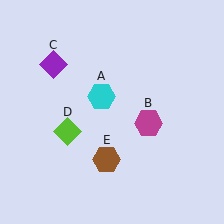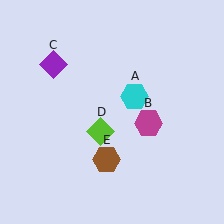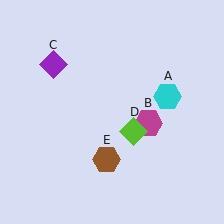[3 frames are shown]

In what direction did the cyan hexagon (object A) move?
The cyan hexagon (object A) moved right.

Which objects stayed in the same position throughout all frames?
Magenta hexagon (object B) and purple diamond (object C) and brown hexagon (object E) remained stationary.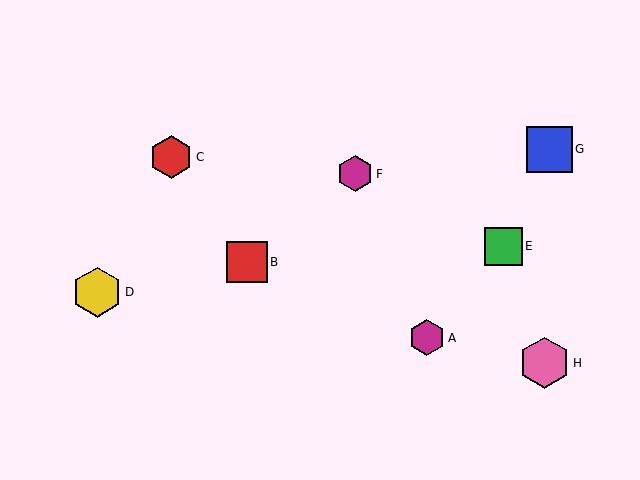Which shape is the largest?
The pink hexagon (labeled H) is the largest.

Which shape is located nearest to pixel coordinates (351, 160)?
The magenta hexagon (labeled F) at (355, 174) is nearest to that location.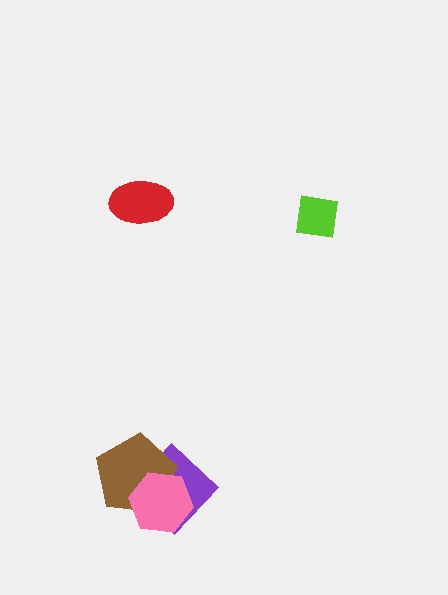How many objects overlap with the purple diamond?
2 objects overlap with the purple diamond.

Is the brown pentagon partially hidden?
Yes, it is partially covered by another shape.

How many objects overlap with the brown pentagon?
2 objects overlap with the brown pentagon.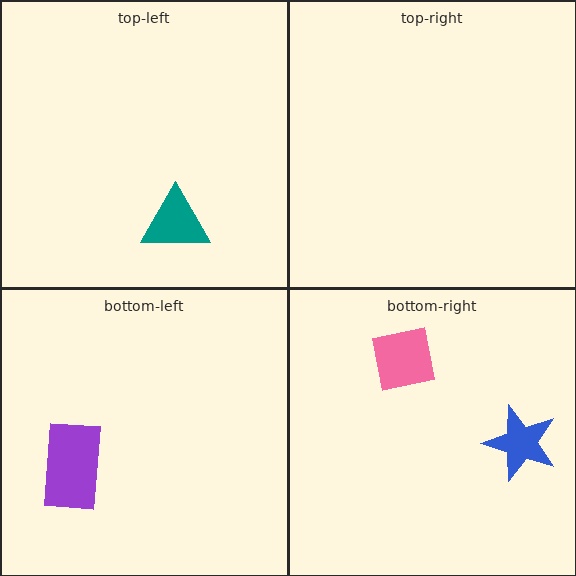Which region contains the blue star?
The bottom-right region.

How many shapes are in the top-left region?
1.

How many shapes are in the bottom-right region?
2.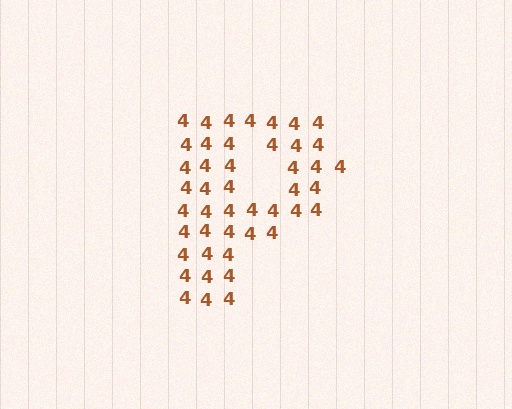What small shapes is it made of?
It is made of small digit 4's.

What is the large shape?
The large shape is the letter P.